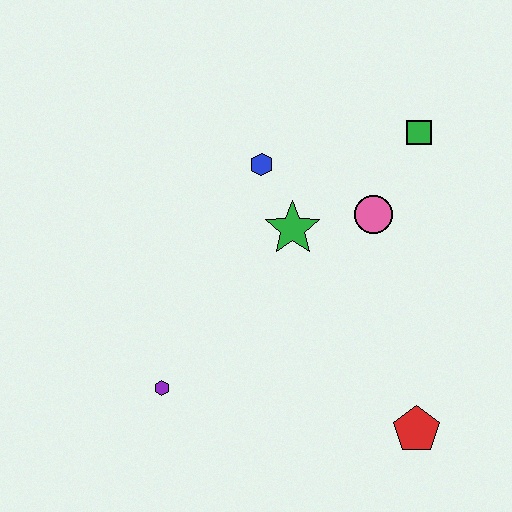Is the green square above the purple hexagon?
Yes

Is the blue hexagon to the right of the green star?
No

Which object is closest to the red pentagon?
The pink circle is closest to the red pentagon.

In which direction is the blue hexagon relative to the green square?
The blue hexagon is to the left of the green square.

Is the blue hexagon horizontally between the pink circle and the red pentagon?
No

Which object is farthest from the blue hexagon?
The red pentagon is farthest from the blue hexagon.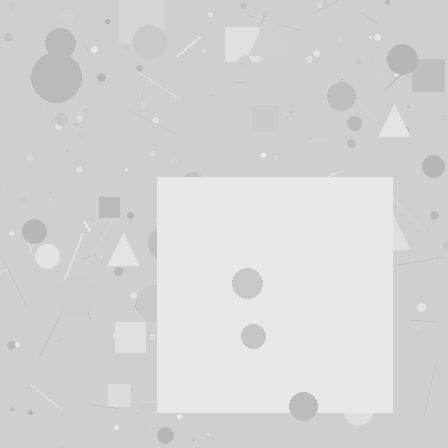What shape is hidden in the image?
A square is hidden in the image.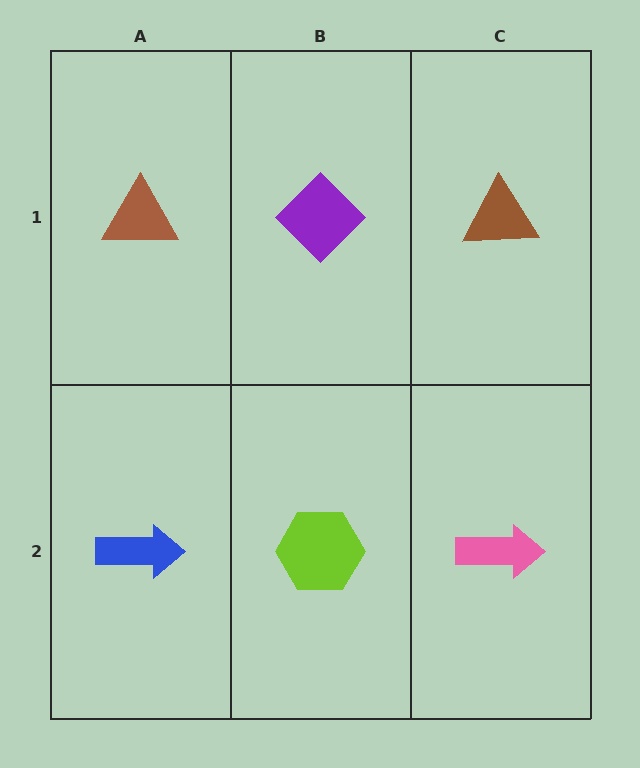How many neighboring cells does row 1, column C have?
2.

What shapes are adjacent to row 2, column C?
A brown triangle (row 1, column C), a lime hexagon (row 2, column B).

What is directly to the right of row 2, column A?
A lime hexagon.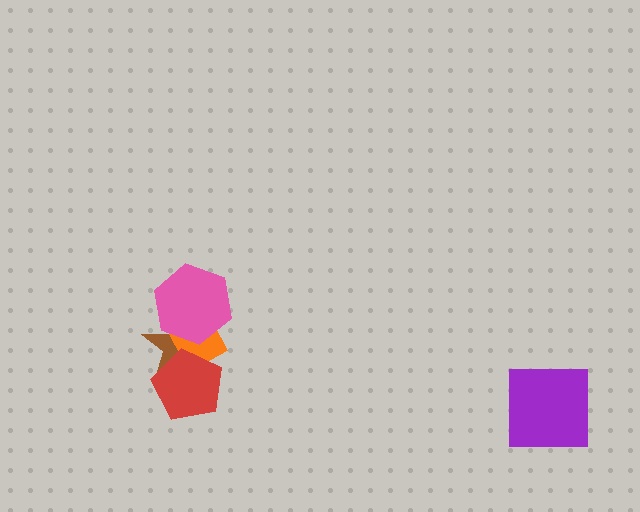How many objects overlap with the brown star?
3 objects overlap with the brown star.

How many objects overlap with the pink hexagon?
2 objects overlap with the pink hexagon.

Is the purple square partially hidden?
No, no other shape covers it.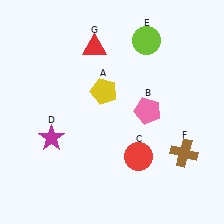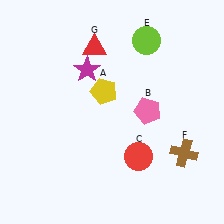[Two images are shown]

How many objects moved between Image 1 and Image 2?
1 object moved between the two images.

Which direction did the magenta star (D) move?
The magenta star (D) moved up.